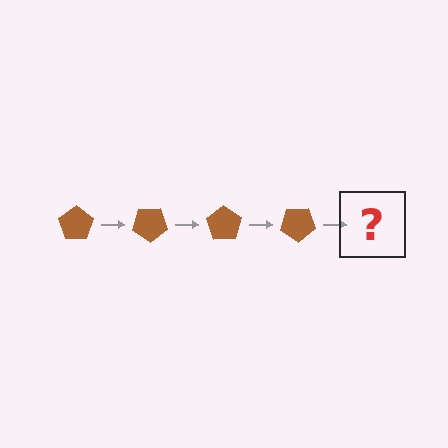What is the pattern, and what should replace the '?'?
The pattern is that the pentagon rotates 35 degrees each step. The '?' should be a brown pentagon rotated 140 degrees.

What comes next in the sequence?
The next element should be a brown pentagon rotated 140 degrees.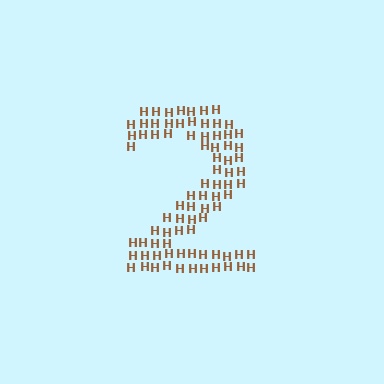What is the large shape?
The large shape is the digit 2.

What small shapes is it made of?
It is made of small letter H's.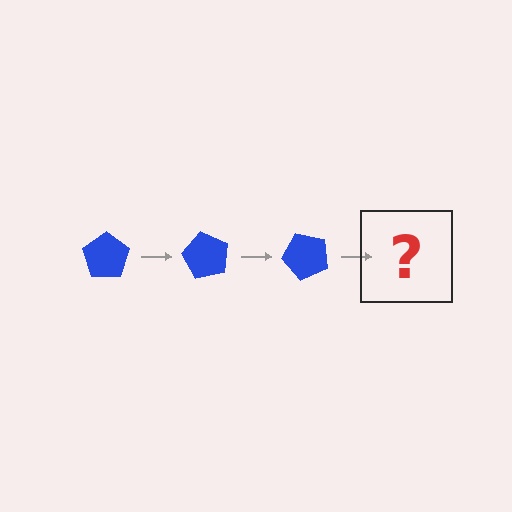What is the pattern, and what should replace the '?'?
The pattern is that the pentagon rotates 60 degrees each step. The '?' should be a blue pentagon rotated 180 degrees.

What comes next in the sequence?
The next element should be a blue pentagon rotated 180 degrees.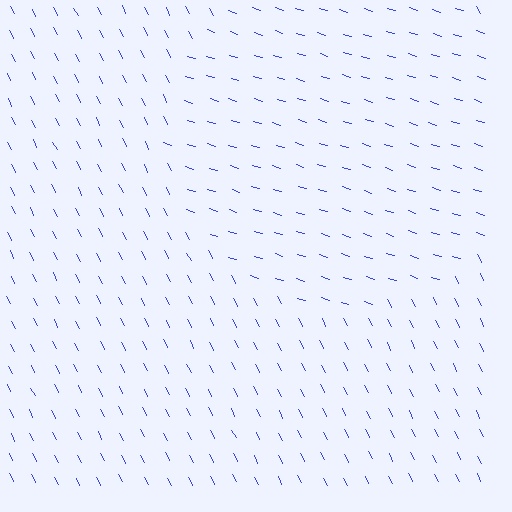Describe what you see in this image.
The image is filled with small blue line segments. A circle region in the image has lines oriented differently from the surrounding lines, creating a visible texture boundary.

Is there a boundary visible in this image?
Yes, there is a texture boundary formed by a change in line orientation.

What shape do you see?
I see a circle.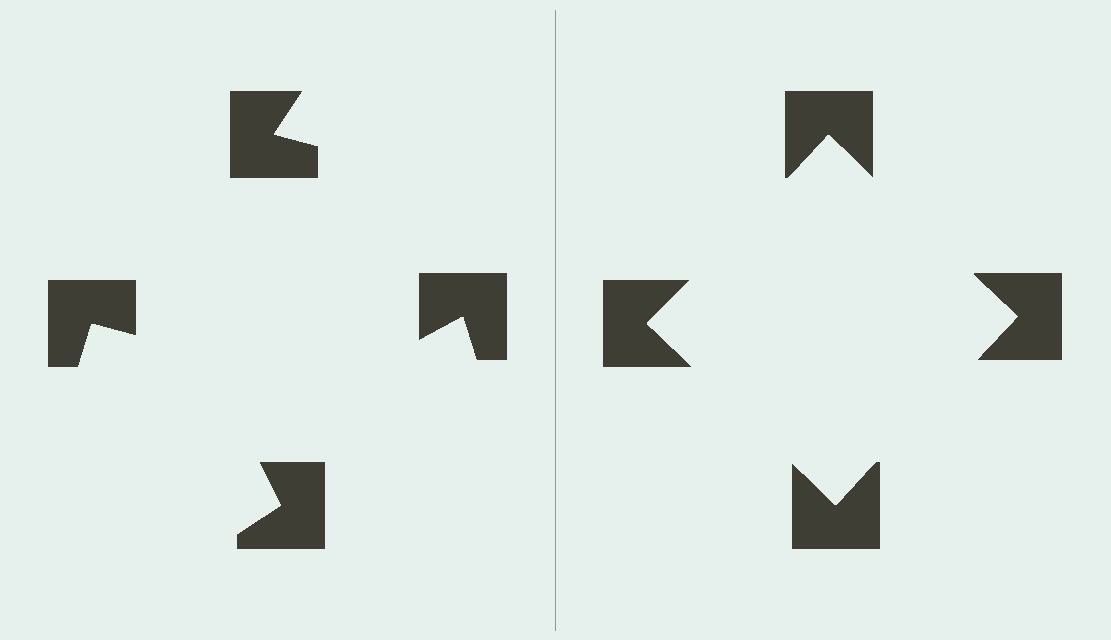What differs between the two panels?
The notched squares are positioned identically on both sides; only the wedge orientations differ. On the right they align to a square; on the left they are misaligned.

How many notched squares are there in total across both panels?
8 — 4 on each side.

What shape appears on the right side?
An illusory square.